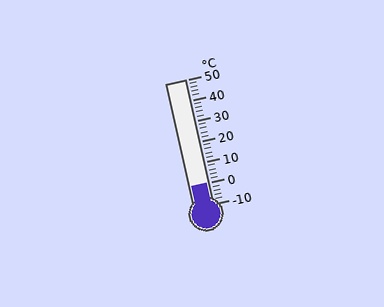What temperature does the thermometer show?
The thermometer shows approximately 0°C.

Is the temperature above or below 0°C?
The temperature is at 0°C.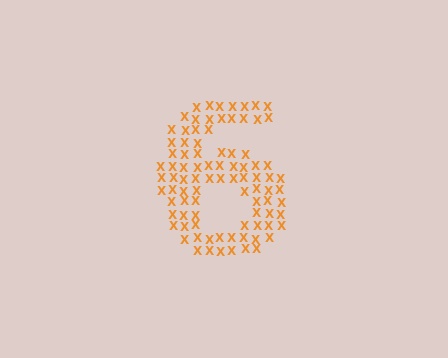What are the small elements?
The small elements are letter X's.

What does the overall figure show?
The overall figure shows the digit 6.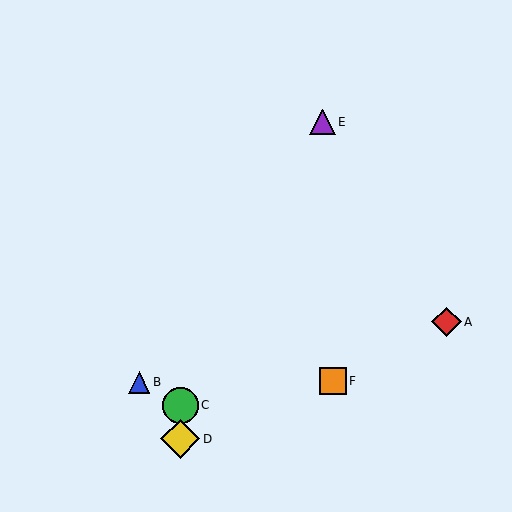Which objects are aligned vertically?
Objects C, D are aligned vertically.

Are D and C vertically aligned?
Yes, both are at x≈180.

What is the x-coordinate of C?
Object C is at x≈180.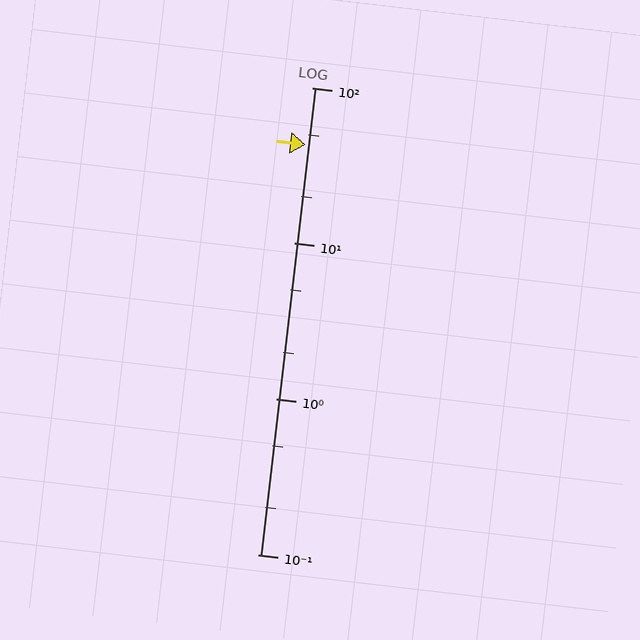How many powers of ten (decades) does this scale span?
The scale spans 3 decades, from 0.1 to 100.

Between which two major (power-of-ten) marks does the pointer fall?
The pointer is between 10 and 100.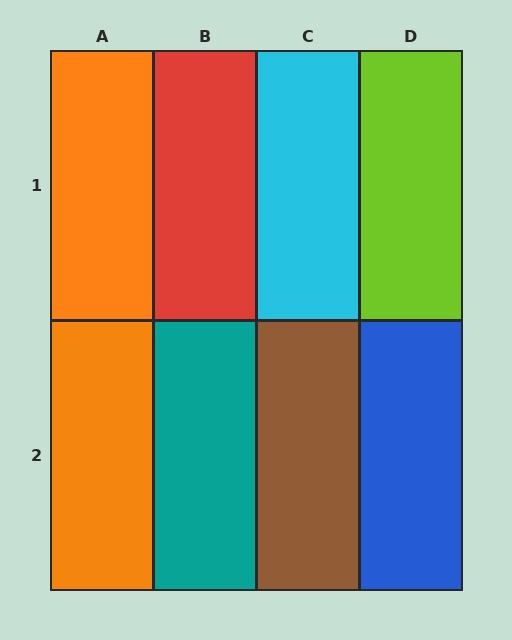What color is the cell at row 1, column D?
Lime.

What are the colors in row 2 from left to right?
Orange, teal, brown, blue.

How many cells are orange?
2 cells are orange.